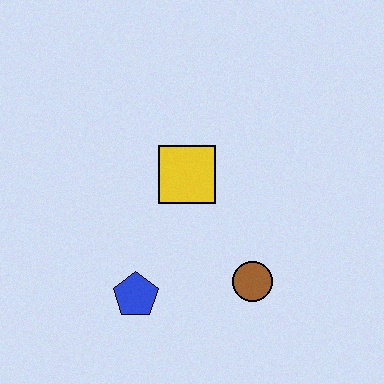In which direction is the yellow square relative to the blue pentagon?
The yellow square is above the blue pentagon.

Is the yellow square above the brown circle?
Yes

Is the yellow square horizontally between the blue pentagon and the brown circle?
Yes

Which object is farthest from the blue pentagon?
The yellow square is farthest from the blue pentagon.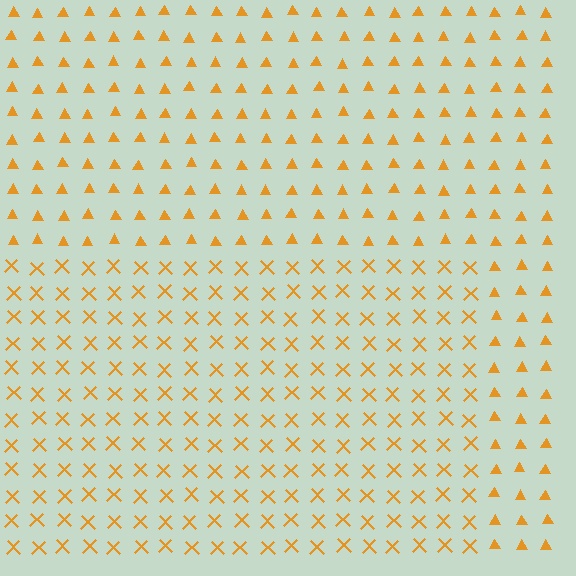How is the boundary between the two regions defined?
The boundary is defined by a change in element shape: X marks inside vs. triangles outside. All elements share the same color and spacing.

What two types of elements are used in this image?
The image uses X marks inside the rectangle region and triangles outside it.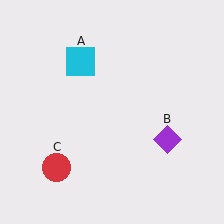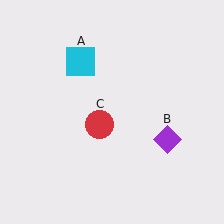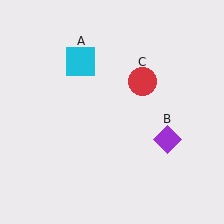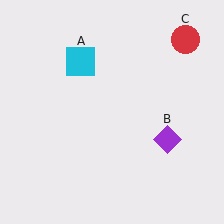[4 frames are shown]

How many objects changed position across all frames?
1 object changed position: red circle (object C).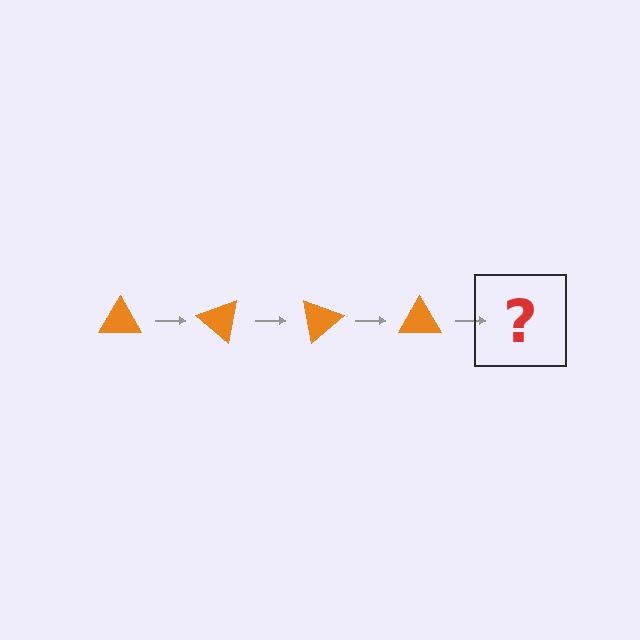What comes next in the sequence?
The next element should be an orange triangle rotated 160 degrees.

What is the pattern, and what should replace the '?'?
The pattern is that the triangle rotates 40 degrees each step. The '?' should be an orange triangle rotated 160 degrees.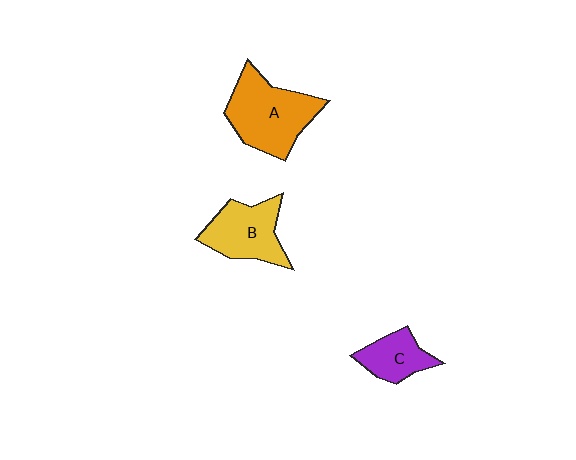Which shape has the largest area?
Shape A (orange).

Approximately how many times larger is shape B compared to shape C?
Approximately 1.5 times.